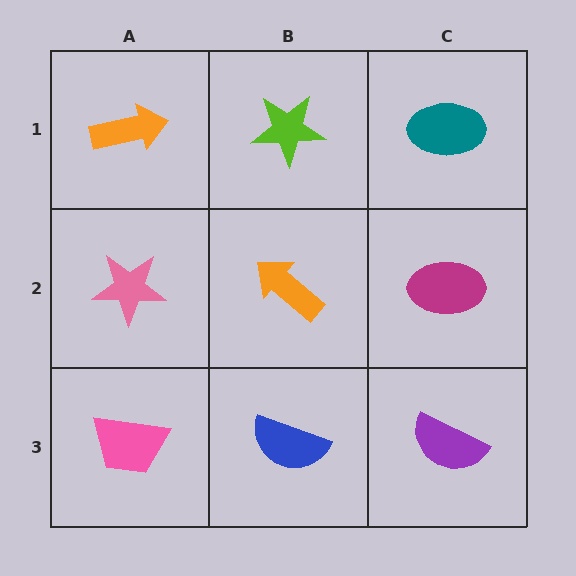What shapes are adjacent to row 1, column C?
A magenta ellipse (row 2, column C), a lime star (row 1, column B).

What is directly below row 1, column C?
A magenta ellipse.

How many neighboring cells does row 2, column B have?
4.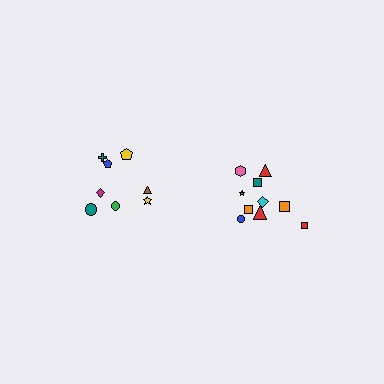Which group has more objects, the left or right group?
The right group.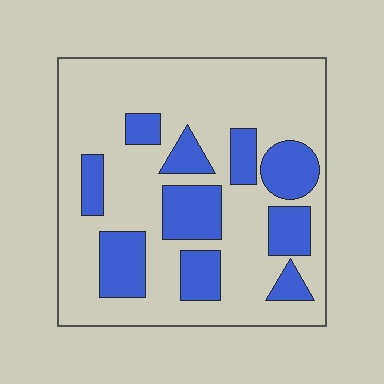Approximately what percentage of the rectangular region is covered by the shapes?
Approximately 30%.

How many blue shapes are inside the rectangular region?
10.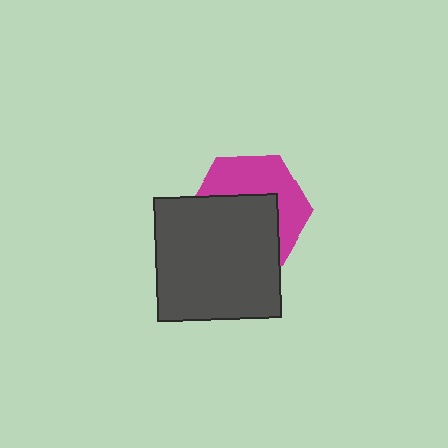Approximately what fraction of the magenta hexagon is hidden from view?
Roughly 55% of the magenta hexagon is hidden behind the dark gray square.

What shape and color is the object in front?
The object in front is a dark gray square.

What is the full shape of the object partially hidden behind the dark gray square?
The partially hidden object is a magenta hexagon.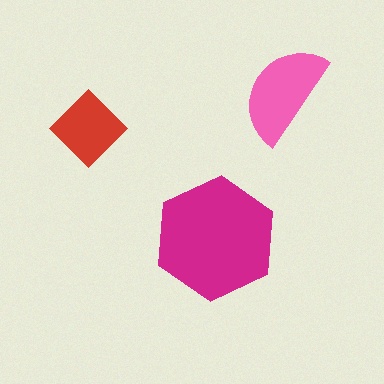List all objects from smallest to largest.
The red diamond, the pink semicircle, the magenta hexagon.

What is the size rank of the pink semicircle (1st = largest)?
2nd.